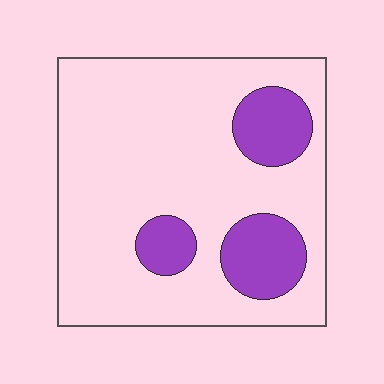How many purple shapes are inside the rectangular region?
3.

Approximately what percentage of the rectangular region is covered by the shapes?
Approximately 20%.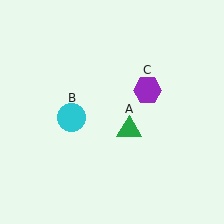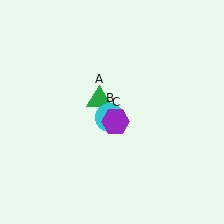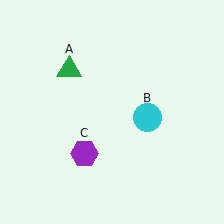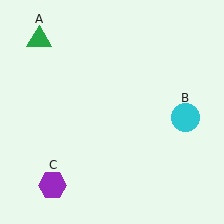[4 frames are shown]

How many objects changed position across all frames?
3 objects changed position: green triangle (object A), cyan circle (object B), purple hexagon (object C).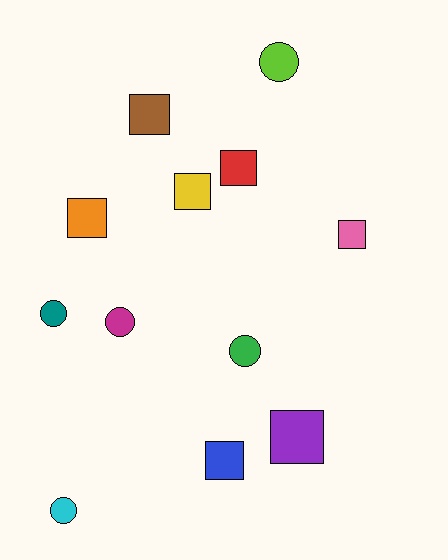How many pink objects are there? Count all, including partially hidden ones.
There is 1 pink object.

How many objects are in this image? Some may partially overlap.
There are 12 objects.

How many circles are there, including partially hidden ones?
There are 5 circles.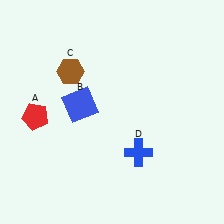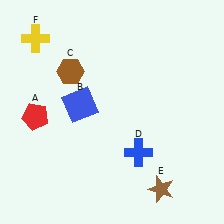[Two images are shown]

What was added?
A brown star (E), a yellow cross (F) were added in Image 2.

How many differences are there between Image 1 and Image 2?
There are 2 differences between the two images.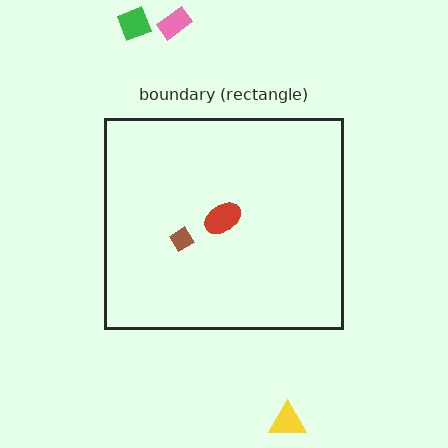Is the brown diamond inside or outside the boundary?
Inside.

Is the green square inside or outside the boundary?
Outside.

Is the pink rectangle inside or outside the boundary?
Outside.